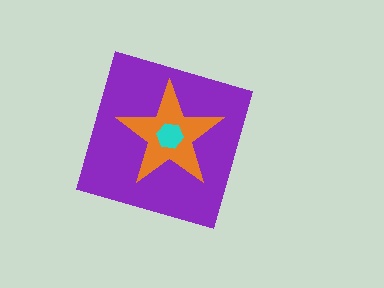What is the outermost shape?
The purple diamond.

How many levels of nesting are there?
3.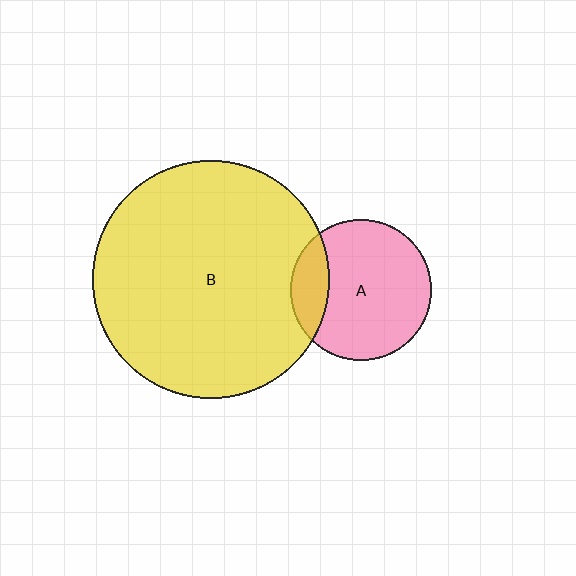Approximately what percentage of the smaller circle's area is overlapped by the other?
Approximately 20%.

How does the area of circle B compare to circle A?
Approximately 2.8 times.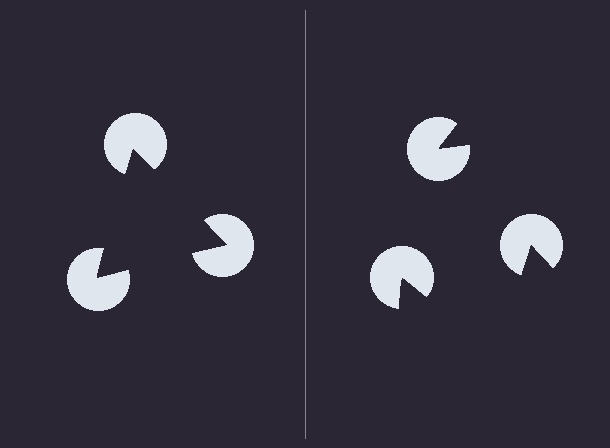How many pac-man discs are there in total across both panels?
6 — 3 on each side.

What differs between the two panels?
The pac-man discs are positioned identically on both sides; only the wedge orientations differ. On the left they align to a triangle; on the right they are misaligned.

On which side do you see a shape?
An illusory triangle appears on the left side. On the right side the wedge cuts are rotated, so no coherent shape forms.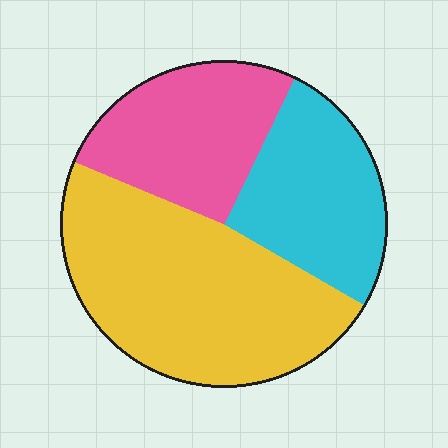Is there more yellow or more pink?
Yellow.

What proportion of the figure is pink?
Pink takes up about one quarter (1/4) of the figure.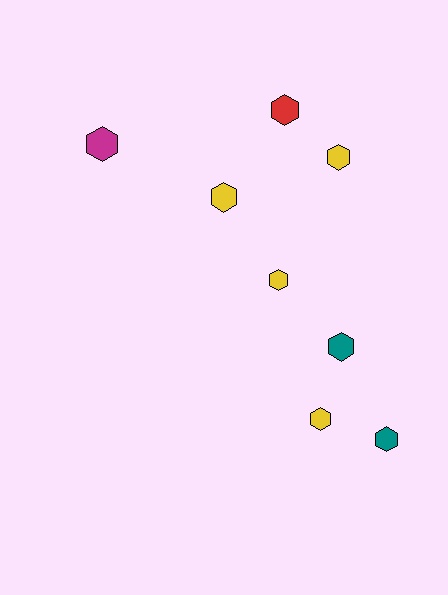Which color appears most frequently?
Yellow, with 4 objects.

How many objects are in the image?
There are 8 objects.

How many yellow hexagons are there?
There are 4 yellow hexagons.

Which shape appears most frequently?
Hexagon, with 8 objects.